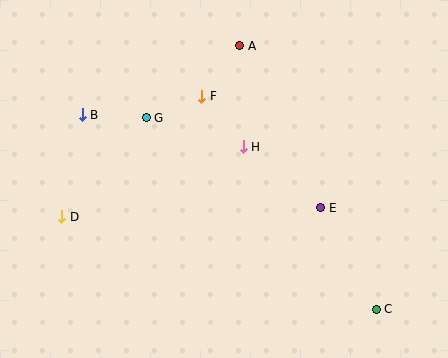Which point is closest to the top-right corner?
Point A is closest to the top-right corner.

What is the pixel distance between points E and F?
The distance between E and F is 163 pixels.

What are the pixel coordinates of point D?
Point D is at (62, 217).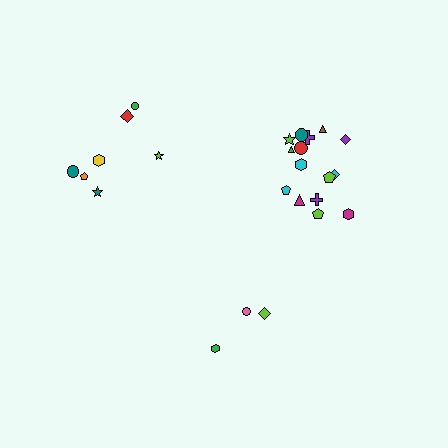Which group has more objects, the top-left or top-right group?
The top-right group.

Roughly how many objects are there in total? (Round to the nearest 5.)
Roughly 25 objects in total.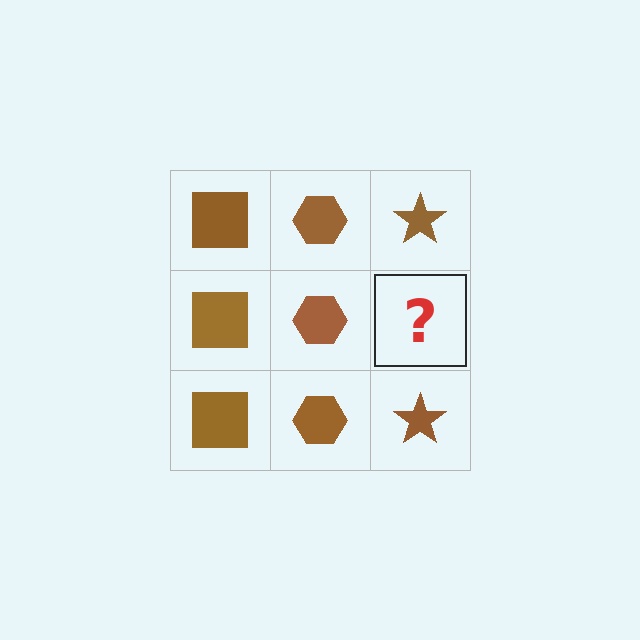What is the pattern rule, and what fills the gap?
The rule is that each column has a consistent shape. The gap should be filled with a brown star.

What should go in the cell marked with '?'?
The missing cell should contain a brown star.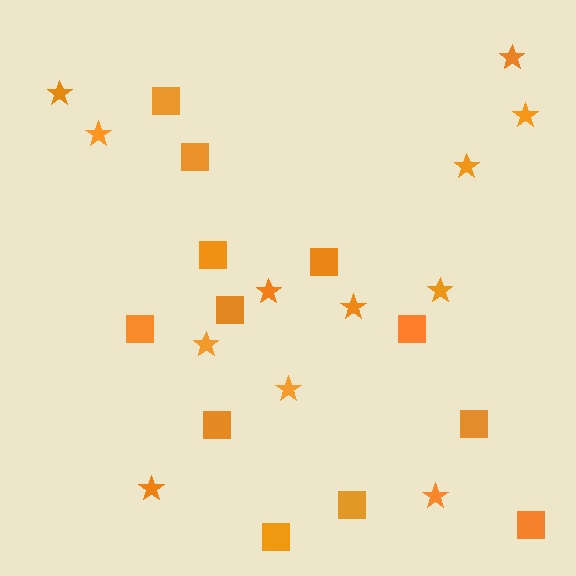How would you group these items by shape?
There are 2 groups: one group of squares (12) and one group of stars (12).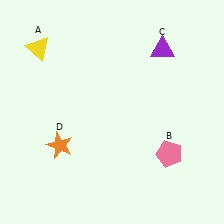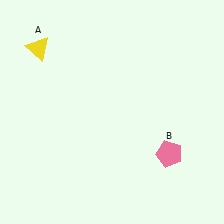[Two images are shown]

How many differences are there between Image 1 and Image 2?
There are 2 differences between the two images.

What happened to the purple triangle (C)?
The purple triangle (C) was removed in Image 2. It was in the top-right area of Image 1.